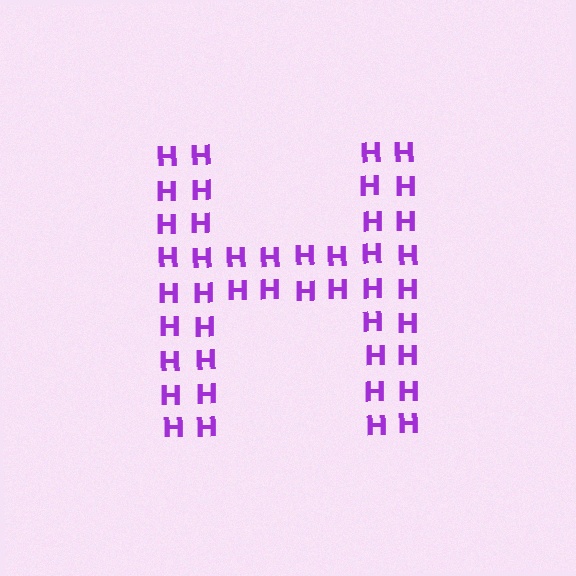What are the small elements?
The small elements are letter H's.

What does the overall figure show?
The overall figure shows the letter H.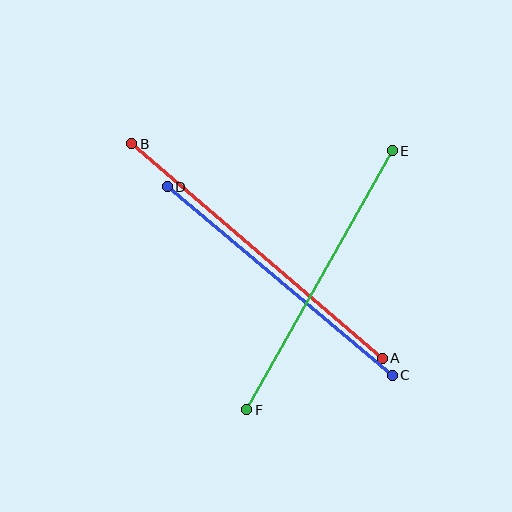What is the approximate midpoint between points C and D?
The midpoint is at approximately (280, 281) pixels.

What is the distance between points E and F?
The distance is approximately 297 pixels.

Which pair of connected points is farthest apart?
Points A and B are farthest apart.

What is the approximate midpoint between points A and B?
The midpoint is at approximately (257, 251) pixels.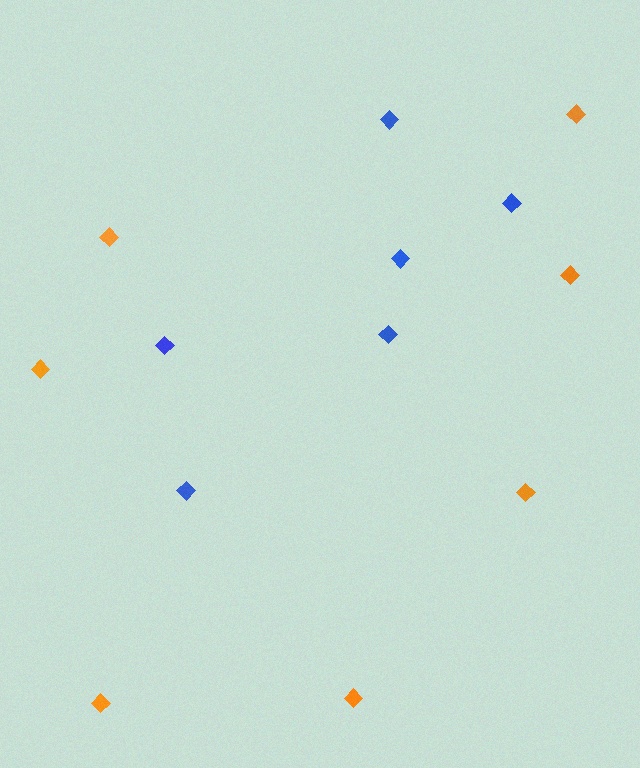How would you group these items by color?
There are 2 groups: one group of orange diamonds (7) and one group of blue diamonds (6).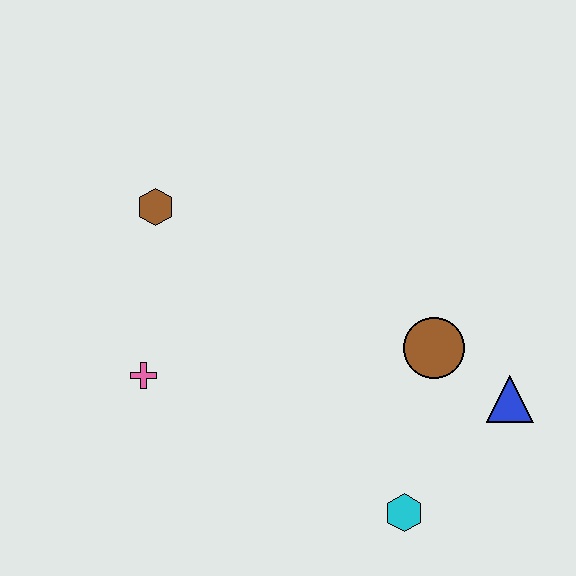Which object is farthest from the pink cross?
The blue triangle is farthest from the pink cross.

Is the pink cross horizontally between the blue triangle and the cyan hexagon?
No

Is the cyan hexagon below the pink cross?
Yes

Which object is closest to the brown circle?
The blue triangle is closest to the brown circle.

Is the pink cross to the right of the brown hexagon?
No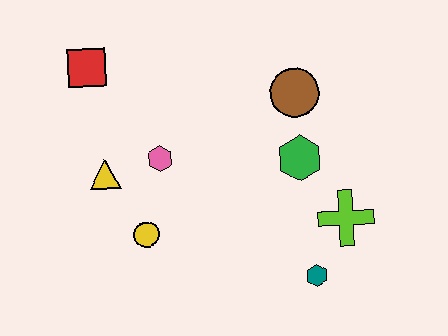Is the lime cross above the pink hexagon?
No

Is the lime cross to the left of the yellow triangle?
No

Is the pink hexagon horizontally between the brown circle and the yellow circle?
Yes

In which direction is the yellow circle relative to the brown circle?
The yellow circle is to the left of the brown circle.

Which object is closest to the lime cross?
The teal hexagon is closest to the lime cross.